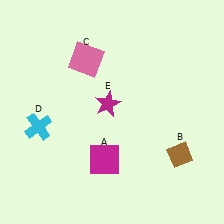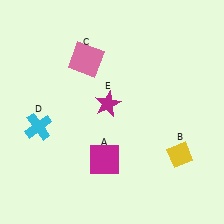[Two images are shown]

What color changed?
The diamond (B) changed from brown in Image 1 to yellow in Image 2.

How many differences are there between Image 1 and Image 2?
There is 1 difference between the two images.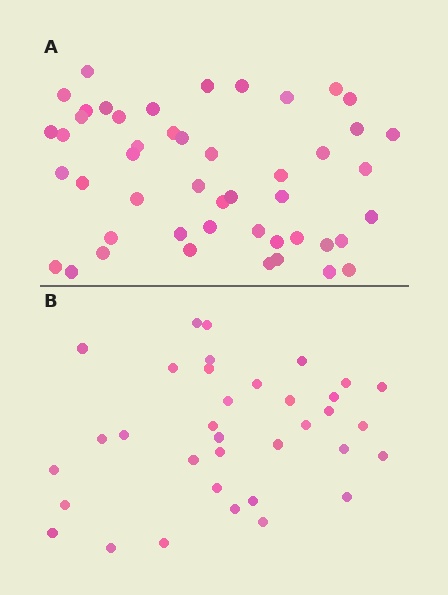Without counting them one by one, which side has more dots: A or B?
Region A (the top region) has more dots.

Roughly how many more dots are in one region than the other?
Region A has approximately 15 more dots than region B.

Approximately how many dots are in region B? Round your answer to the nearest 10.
About 40 dots. (The exact count is 35, which rounds to 40.)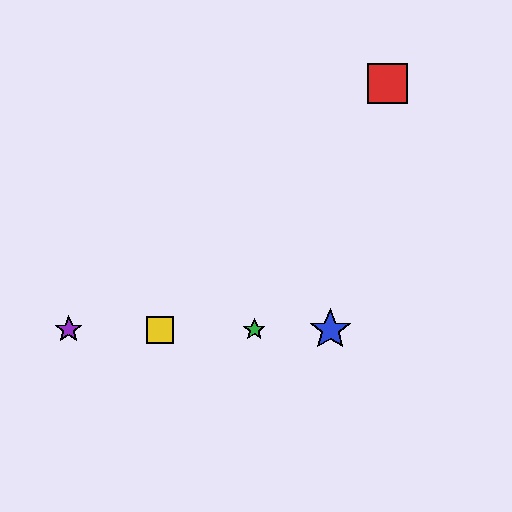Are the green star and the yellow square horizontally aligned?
Yes, both are at y≈330.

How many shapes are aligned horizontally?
4 shapes (the blue star, the green star, the yellow square, the purple star) are aligned horizontally.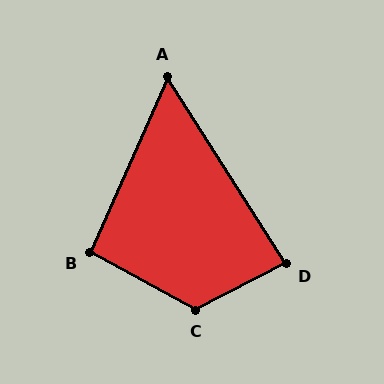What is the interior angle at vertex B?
Approximately 95 degrees (obtuse).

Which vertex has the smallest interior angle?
A, at approximately 56 degrees.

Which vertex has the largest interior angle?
C, at approximately 124 degrees.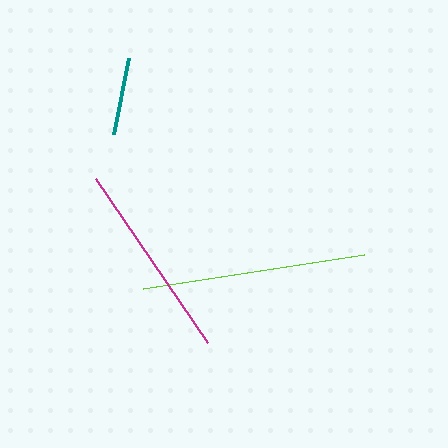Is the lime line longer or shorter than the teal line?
The lime line is longer than the teal line.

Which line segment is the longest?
The lime line is the longest at approximately 223 pixels.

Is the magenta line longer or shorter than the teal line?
The magenta line is longer than the teal line.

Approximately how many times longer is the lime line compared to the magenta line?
The lime line is approximately 1.1 times the length of the magenta line.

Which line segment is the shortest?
The teal line is the shortest at approximately 77 pixels.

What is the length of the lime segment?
The lime segment is approximately 223 pixels long.